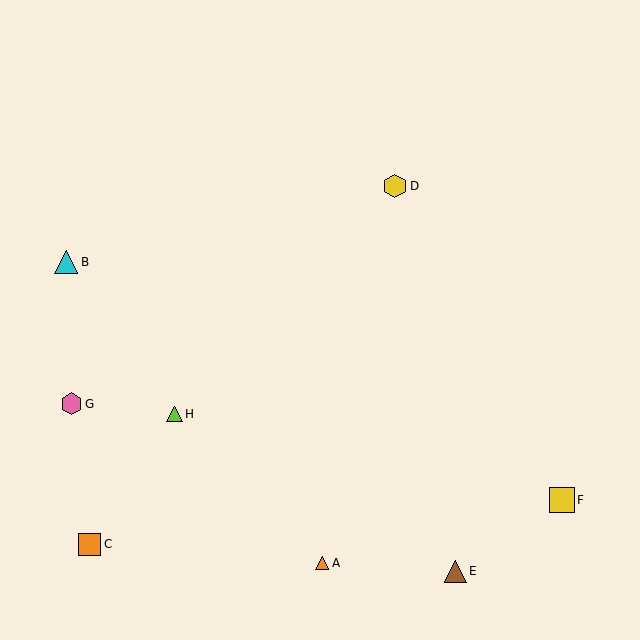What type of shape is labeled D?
Shape D is a yellow hexagon.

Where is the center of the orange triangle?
The center of the orange triangle is at (322, 563).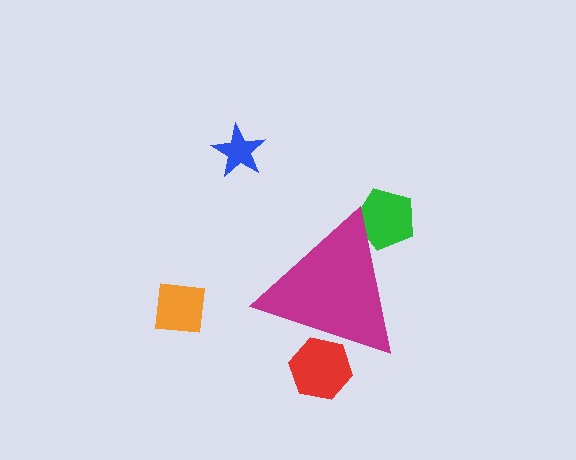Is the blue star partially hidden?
No, the blue star is fully visible.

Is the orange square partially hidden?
No, the orange square is fully visible.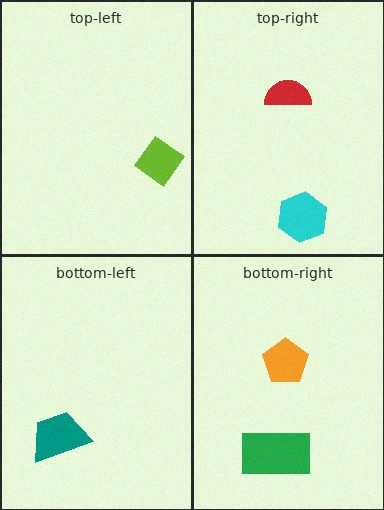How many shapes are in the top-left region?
1.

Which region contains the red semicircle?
The top-right region.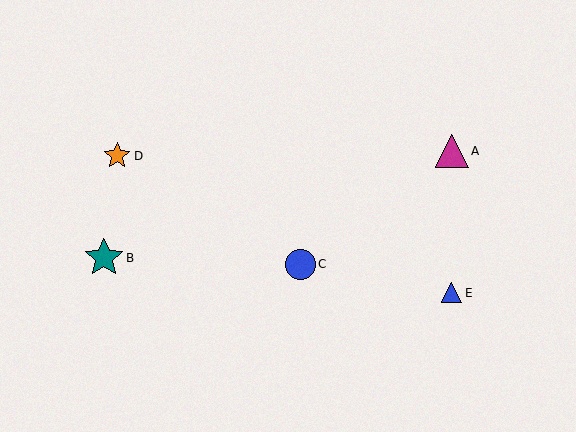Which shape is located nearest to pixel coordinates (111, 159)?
The orange star (labeled D) at (117, 156) is nearest to that location.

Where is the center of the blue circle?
The center of the blue circle is at (300, 264).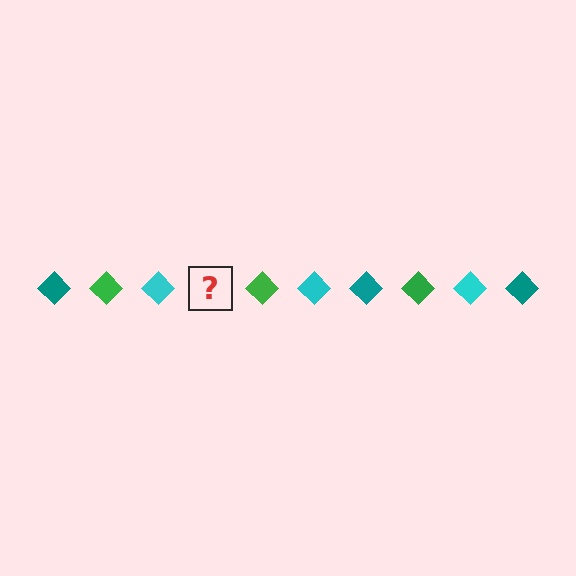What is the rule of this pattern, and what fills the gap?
The rule is that the pattern cycles through teal, green, cyan diamonds. The gap should be filled with a teal diamond.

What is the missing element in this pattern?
The missing element is a teal diamond.